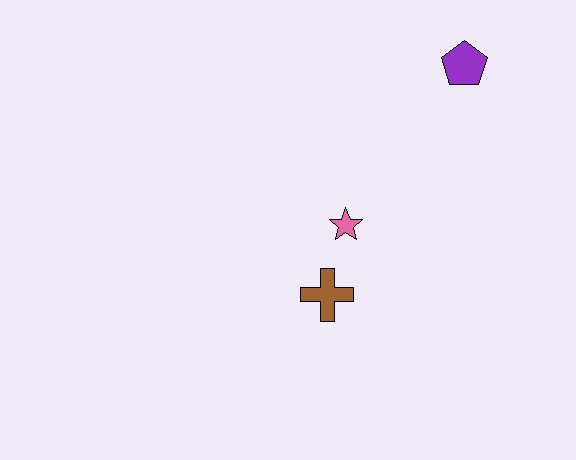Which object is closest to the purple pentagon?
The pink star is closest to the purple pentagon.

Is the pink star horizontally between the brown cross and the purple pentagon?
Yes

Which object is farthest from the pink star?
The purple pentagon is farthest from the pink star.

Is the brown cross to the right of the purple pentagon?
No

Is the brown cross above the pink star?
No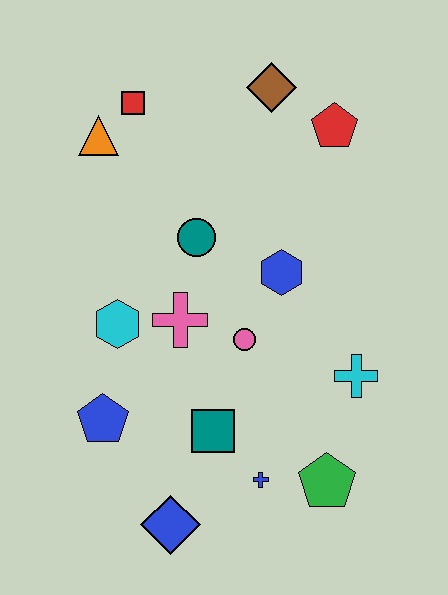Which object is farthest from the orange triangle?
The green pentagon is farthest from the orange triangle.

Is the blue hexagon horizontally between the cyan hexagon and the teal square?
No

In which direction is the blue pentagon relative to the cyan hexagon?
The blue pentagon is below the cyan hexagon.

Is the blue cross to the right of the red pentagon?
No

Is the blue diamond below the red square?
Yes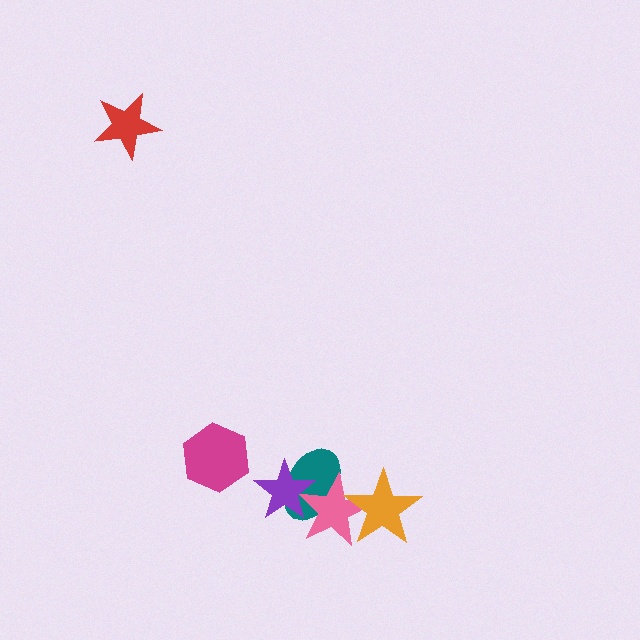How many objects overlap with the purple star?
2 objects overlap with the purple star.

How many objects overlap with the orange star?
1 object overlaps with the orange star.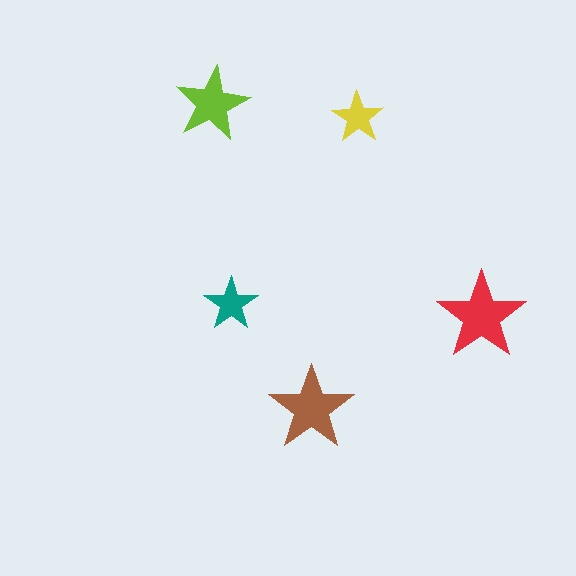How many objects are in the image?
There are 5 objects in the image.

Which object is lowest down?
The brown star is bottommost.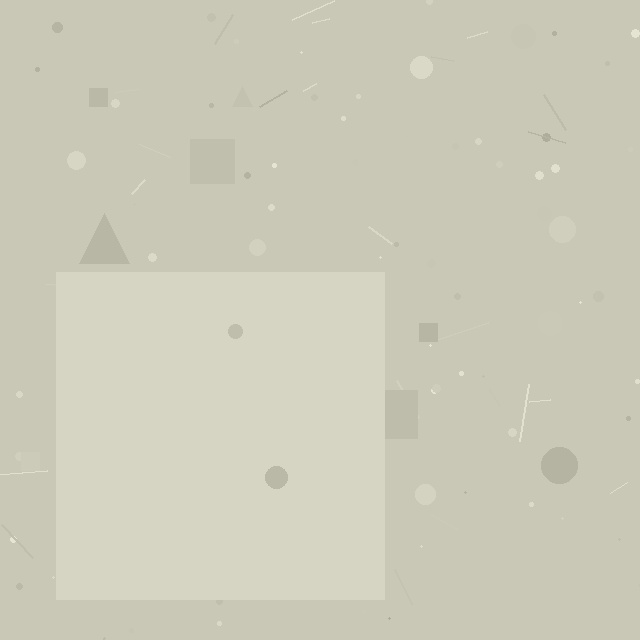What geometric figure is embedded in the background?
A square is embedded in the background.